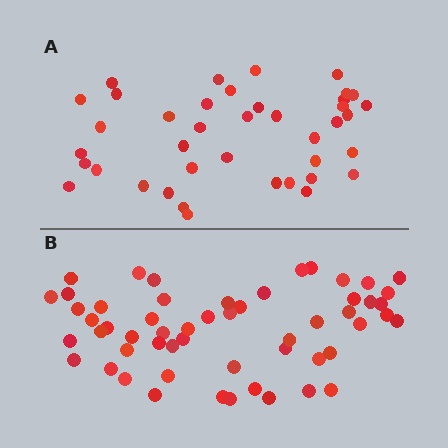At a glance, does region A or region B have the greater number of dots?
Region B (the bottom region) has more dots.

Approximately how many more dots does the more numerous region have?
Region B has approximately 15 more dots than region A.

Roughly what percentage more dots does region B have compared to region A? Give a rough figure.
About 40% more.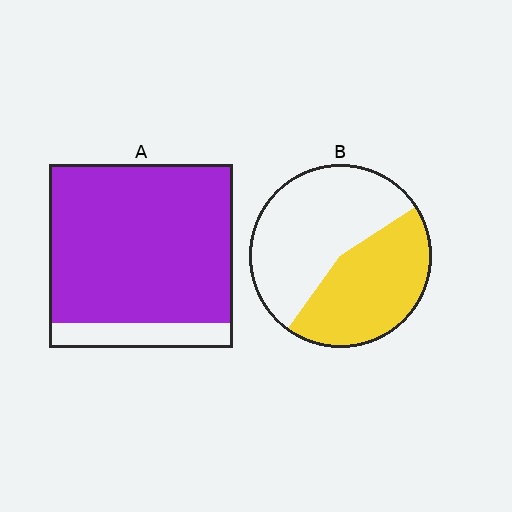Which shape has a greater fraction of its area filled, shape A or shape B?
Shape A.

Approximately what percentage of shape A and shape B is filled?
A is approximately 85% and B is approximately 45%.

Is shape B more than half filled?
No.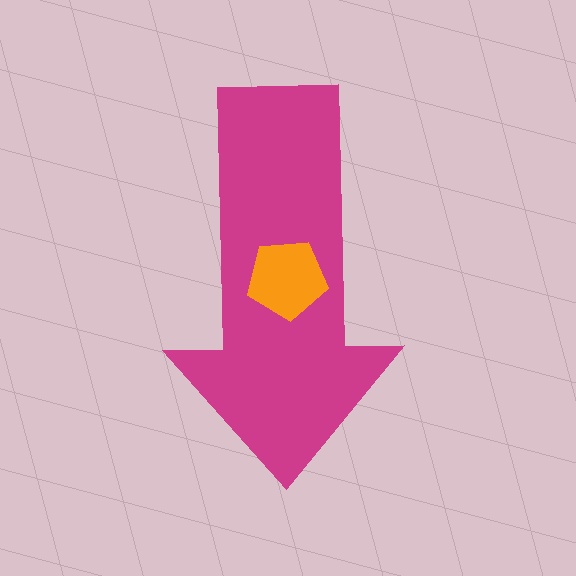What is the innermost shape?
The orange pentagon.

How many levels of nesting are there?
2.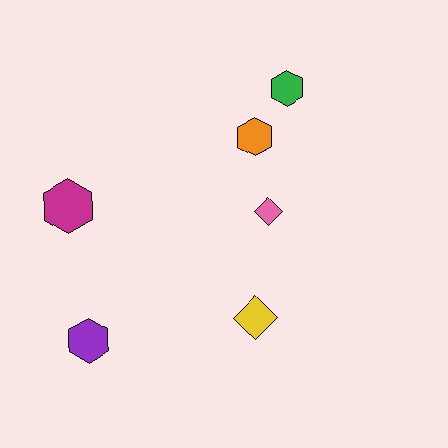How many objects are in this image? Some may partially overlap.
There are 6 objects.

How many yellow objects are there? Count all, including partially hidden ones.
There is 1 yellow object.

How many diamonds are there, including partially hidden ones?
There are 2 diamonds.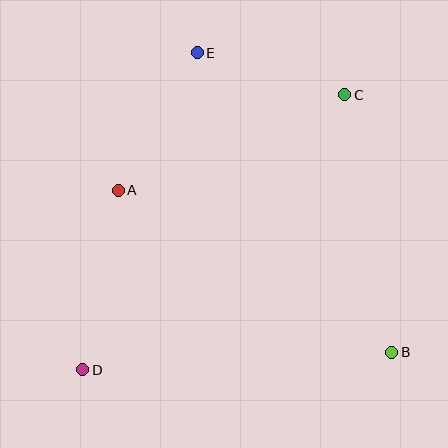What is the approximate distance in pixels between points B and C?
The distance between B and C is approximately 262 pixels.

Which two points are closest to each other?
Points C and E are closest to each other.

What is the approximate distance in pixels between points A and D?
The distance between A and D is approximately 183 pixels.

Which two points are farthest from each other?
Points C and D are farthest from each other.